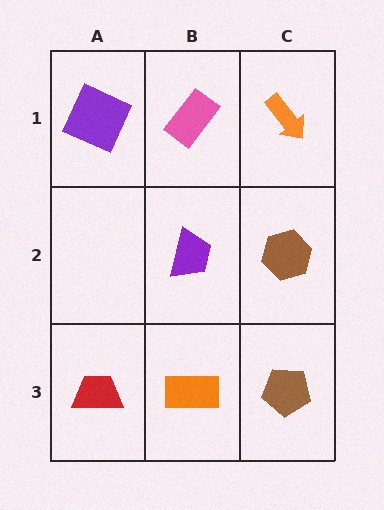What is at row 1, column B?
A pink rectangle.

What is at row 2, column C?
A brown hexagon.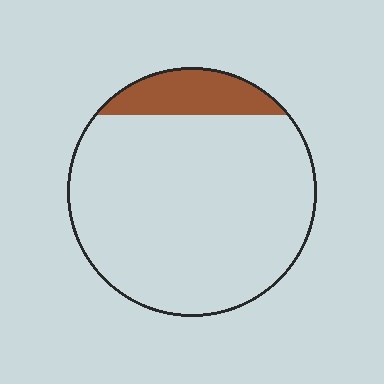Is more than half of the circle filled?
No.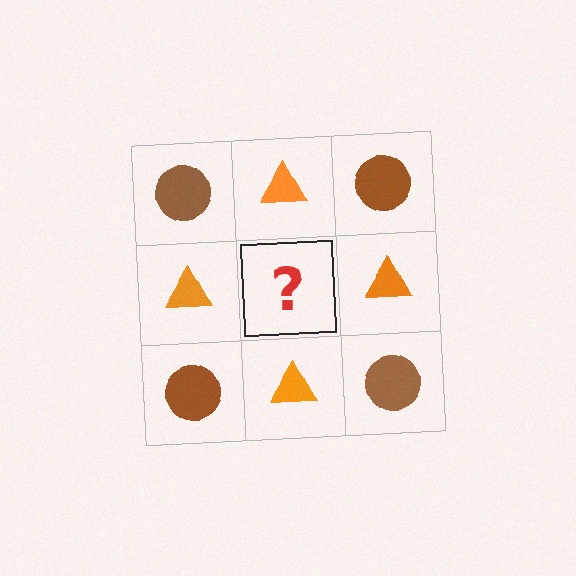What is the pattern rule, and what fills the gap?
The rule is that it alternates brown circle and orange triangle in a checkerboard pattern. The gap should be filled with a brown circle.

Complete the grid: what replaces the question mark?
The question mark should be replaced with a brown circle.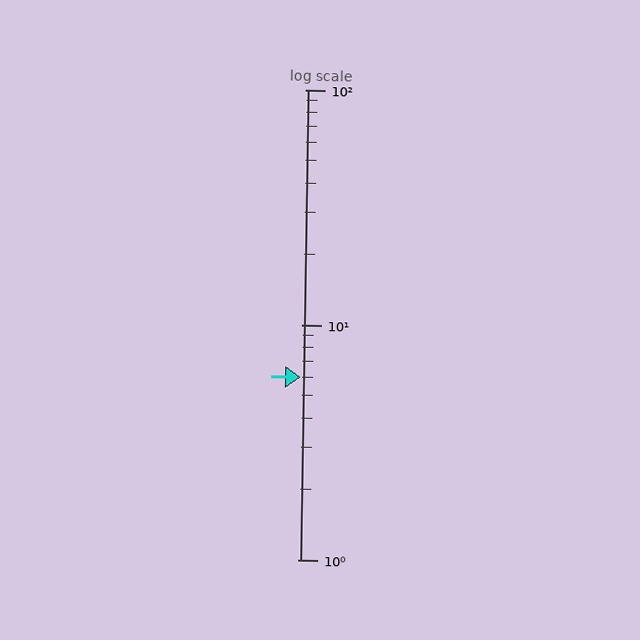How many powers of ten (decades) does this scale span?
The scale spans 2 decades, from 1 to 100.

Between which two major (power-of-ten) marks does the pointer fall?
The pointer is between 1 and 10.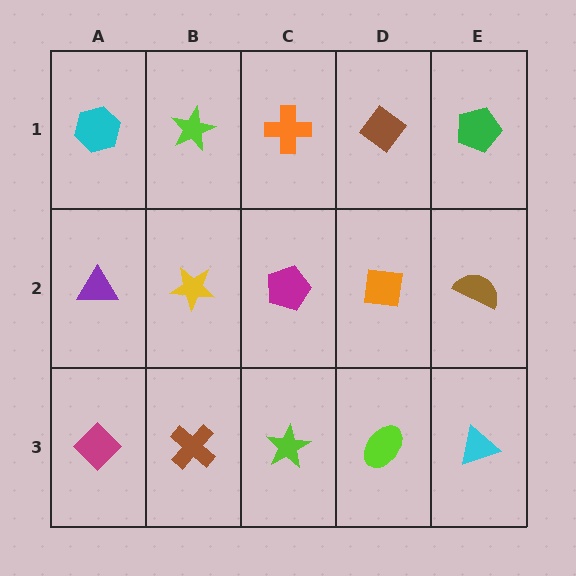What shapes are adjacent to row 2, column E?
A green pentagon (row 1, column E), a cyan triangle (row 3, column E), an orange square (row 2, column D).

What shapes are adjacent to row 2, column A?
A cyan hexagon (row 1, column A), a magenta diamond (row 3, column A), a yellow star (row 2, column B).